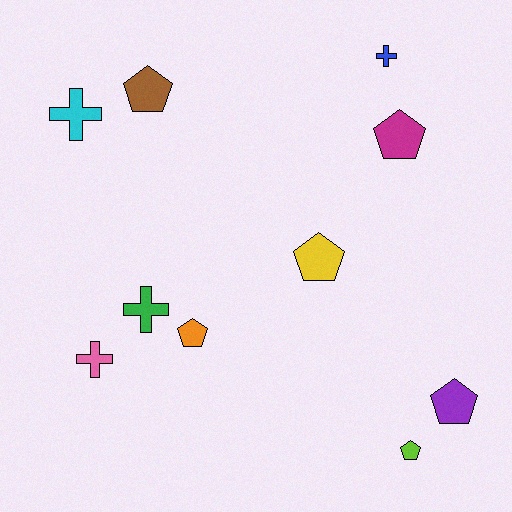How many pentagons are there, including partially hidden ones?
There are 6 pentagons.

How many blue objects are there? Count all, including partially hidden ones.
There is 1 blue object.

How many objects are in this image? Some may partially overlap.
There are 10 objects.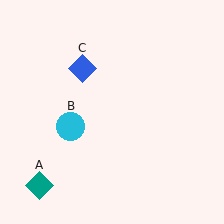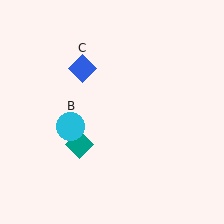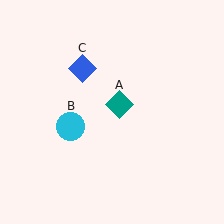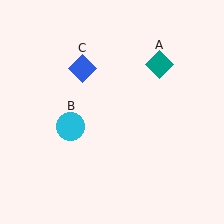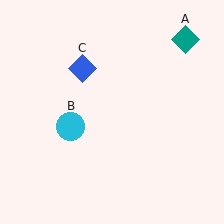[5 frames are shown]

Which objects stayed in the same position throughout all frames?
Cyan circle (object B) and blue diamond (object C) remained stationary.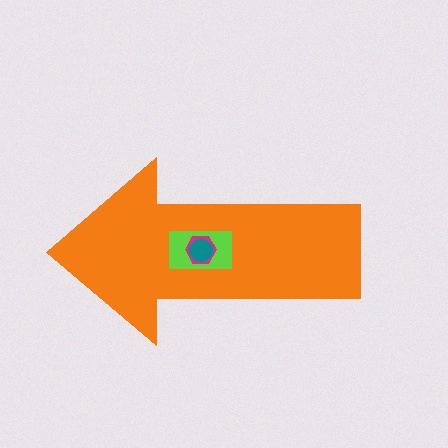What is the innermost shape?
The teal circle.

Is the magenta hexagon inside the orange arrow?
Yes.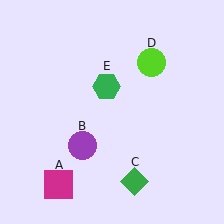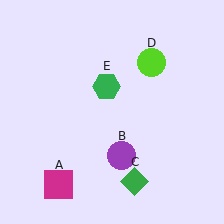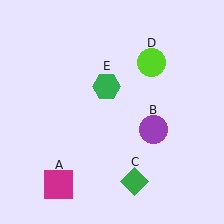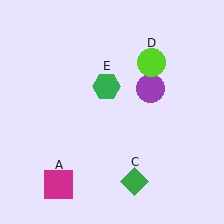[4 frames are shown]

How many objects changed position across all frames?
1 object changed position: purple circle (object B).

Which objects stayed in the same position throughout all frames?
Magenta square (object A) and green diamond (object C) and lime circle (object D) and green hexagon (object E) remained stationary.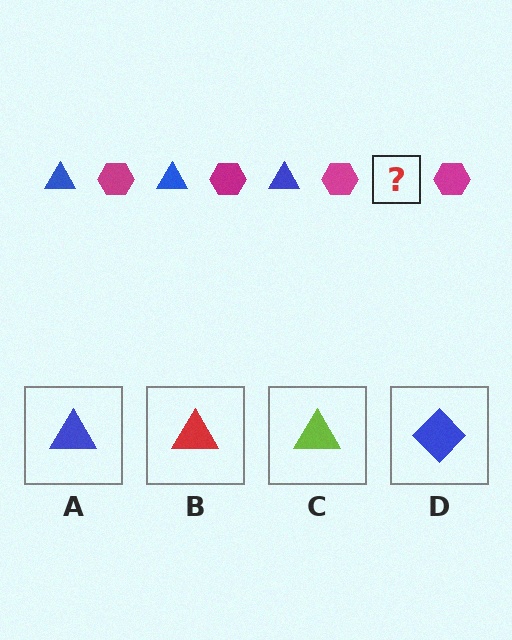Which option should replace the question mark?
Option A.